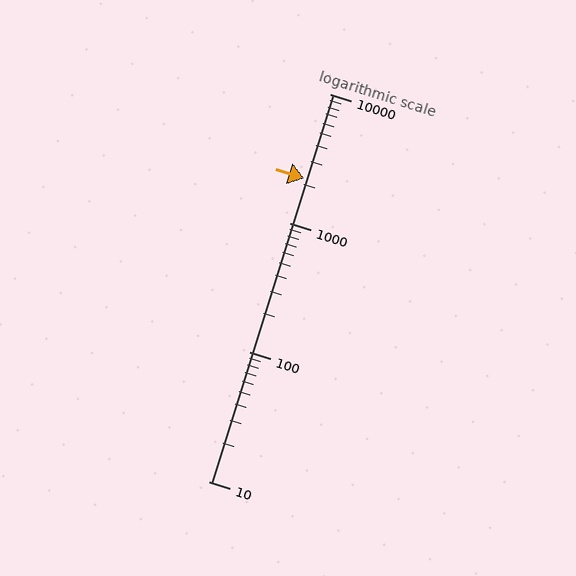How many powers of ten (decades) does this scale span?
The scale spans 3 decades, from 10 to 10000.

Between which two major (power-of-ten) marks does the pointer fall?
The pointer is between 1000 and 10000.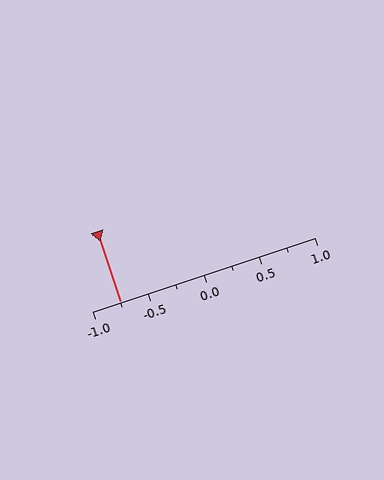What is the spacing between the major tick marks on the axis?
The major ticks are spaced 0.5 apart.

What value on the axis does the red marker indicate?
The marker indicates approximately -0.75.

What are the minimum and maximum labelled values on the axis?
The axis runs from -1.0 to 1.0.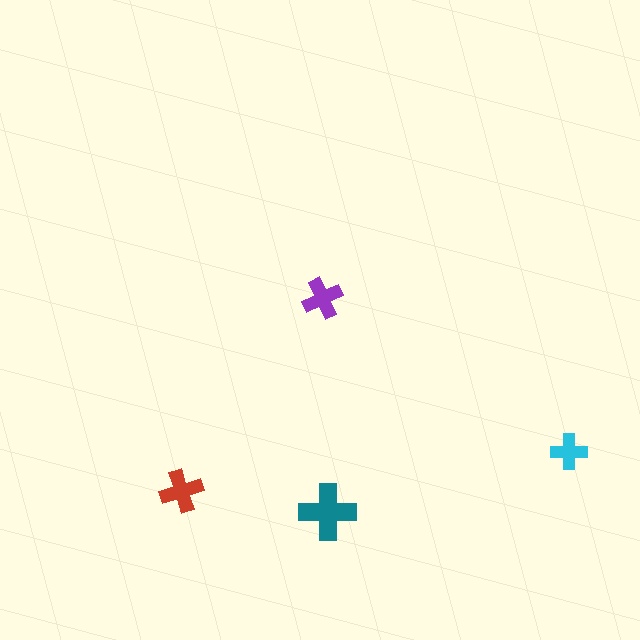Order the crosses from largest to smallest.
the teal one, the red one, the purple one, the cyan one.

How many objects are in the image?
There are 4 objects in the image.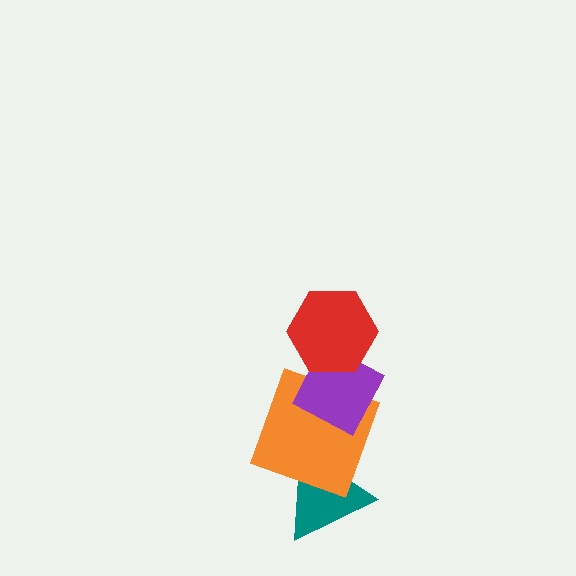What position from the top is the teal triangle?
The teal triangle is 4th from the top.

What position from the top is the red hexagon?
The red hexagon is 1st from the top.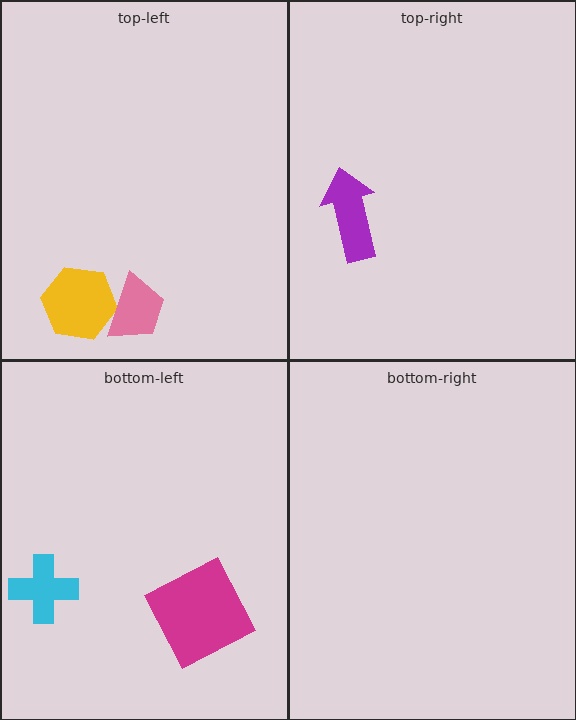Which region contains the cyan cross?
The bottom-left region.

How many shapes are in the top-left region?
2.